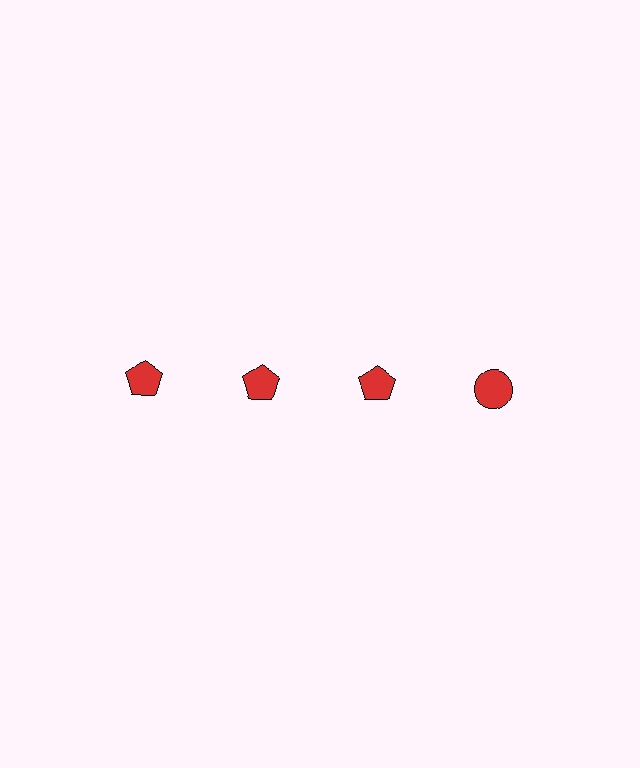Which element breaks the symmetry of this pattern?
The red circle in the top row, second from right column breaks the symmetry. All other shapes are red pentagons.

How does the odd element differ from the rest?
It has a different shape: circle instead of pentagon.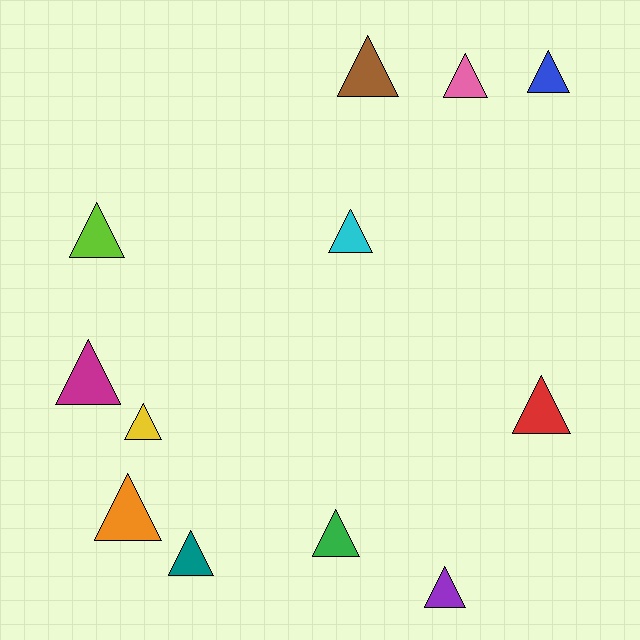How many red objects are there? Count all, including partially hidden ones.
There is 1 red object.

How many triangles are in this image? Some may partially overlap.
There are 12 triangles.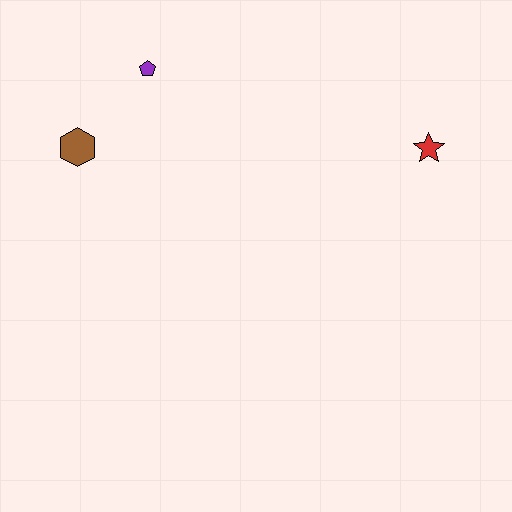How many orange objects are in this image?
There are no orange objects.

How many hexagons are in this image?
There is 1 hexagon.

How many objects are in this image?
There are 3 objects.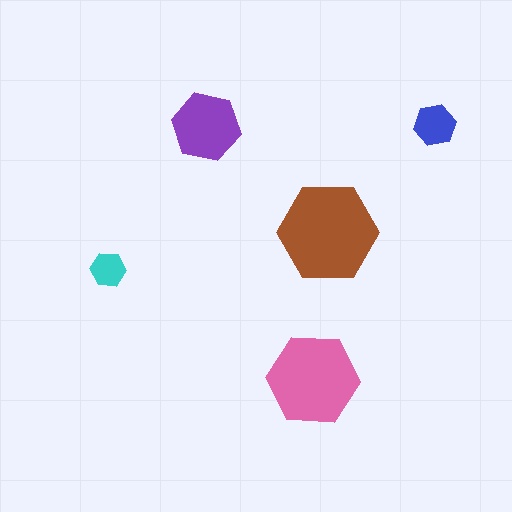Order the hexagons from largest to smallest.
the brown one, the pink one, the purple one, the blue one, the cyan one.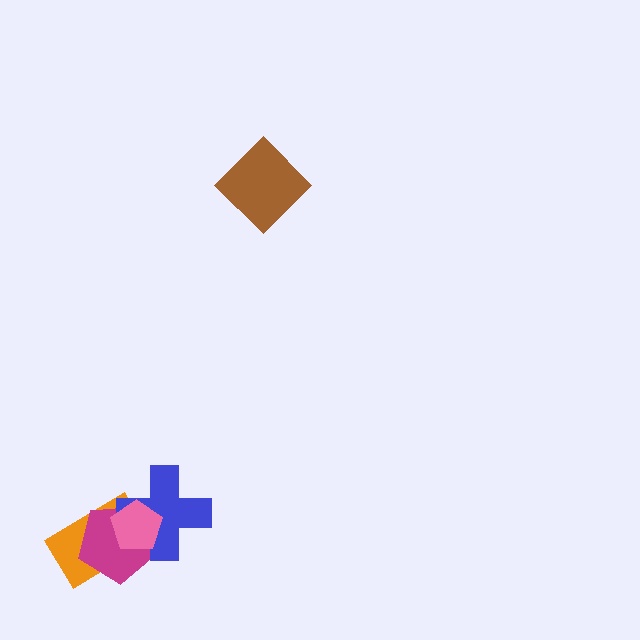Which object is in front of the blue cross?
The pink pentagon is in front of the blue cross.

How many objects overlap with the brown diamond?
0 objects overlap with the brown diamond.